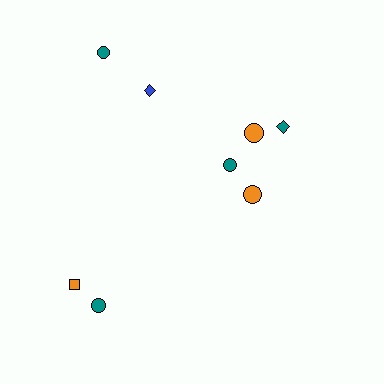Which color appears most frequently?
Teal, with 4 objects.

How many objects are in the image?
There are 8 objects.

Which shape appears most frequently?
Circle, with 5 objects.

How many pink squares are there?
There are no pink squares.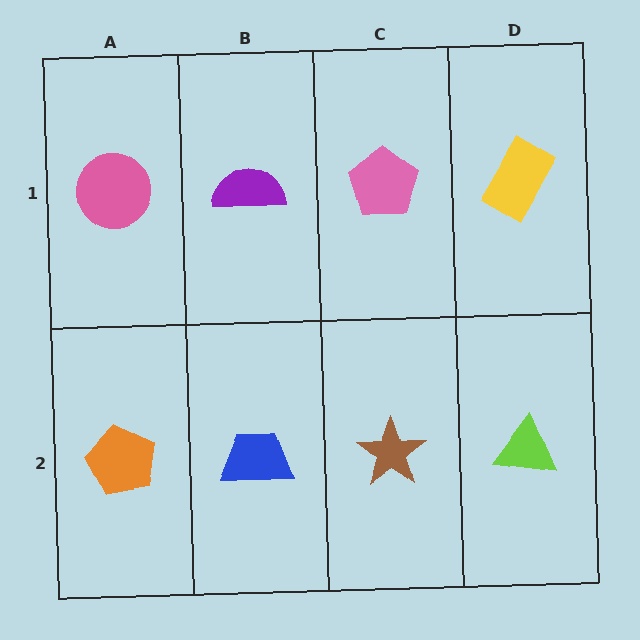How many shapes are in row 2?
4 shapes.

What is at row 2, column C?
A brown star.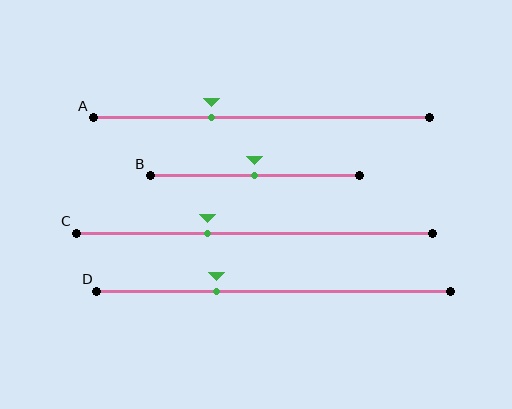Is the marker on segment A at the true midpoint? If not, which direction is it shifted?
No, the marker on segment A is shifted to the left by about 15% of the segment length.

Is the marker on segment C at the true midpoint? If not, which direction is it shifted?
No, the marker on segment C is shifted to the left by about 13% of the segment length.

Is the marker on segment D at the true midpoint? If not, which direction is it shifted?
No, the marker on segment D is shifted to the left by about 16% of the segment length.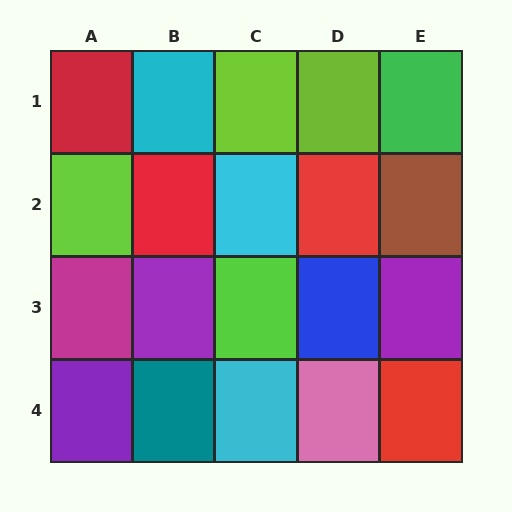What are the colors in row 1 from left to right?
Red, cyan, lime, lime, green.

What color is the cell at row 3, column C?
Lime.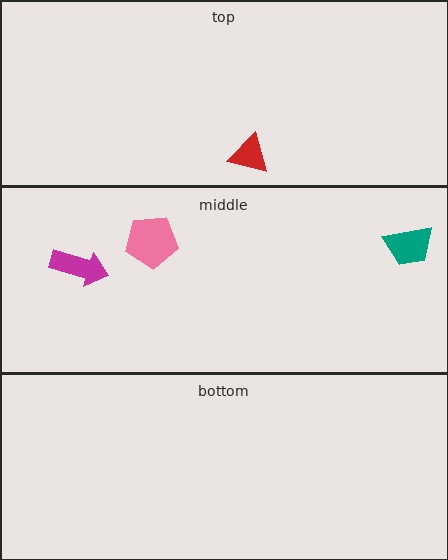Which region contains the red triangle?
The top region.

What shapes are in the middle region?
The magenta arrow, the teal trapezoid, the pink pentagon.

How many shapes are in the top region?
1.